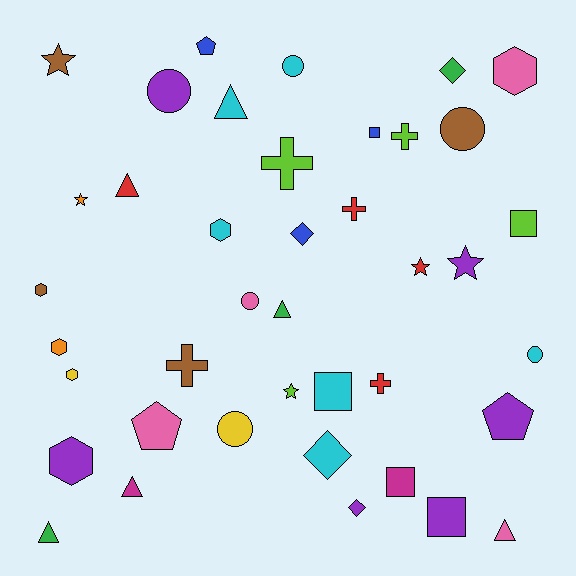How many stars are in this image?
There are 5 stars.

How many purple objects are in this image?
There are 6 purple objects.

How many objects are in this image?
There are 40 objects.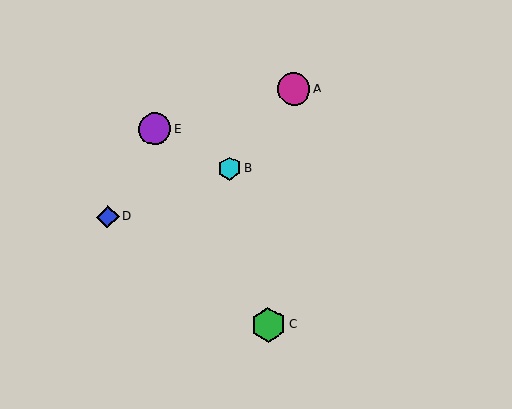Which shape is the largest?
The green hexagon (labeled C) is the largest.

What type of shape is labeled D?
Shape D is a blue diamond.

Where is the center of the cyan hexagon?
The center of the cyan hexagon is at (229, 168).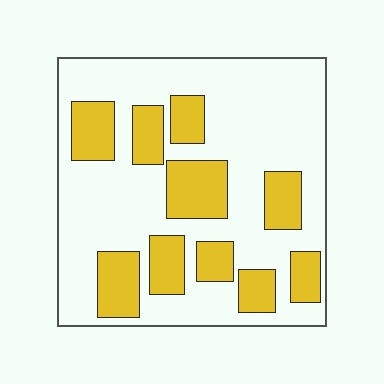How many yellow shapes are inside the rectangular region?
10.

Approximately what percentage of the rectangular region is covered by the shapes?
Approximately 30%.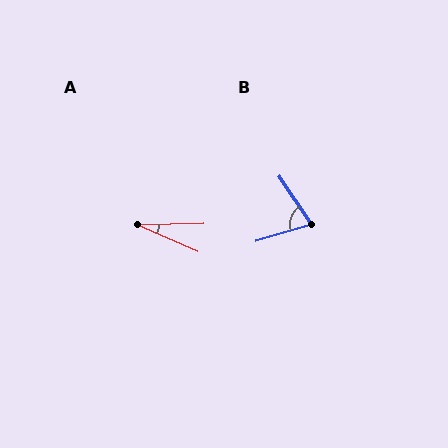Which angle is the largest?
B, at approximately 73 degrees.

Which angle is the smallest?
A, at approximately 25 degrees.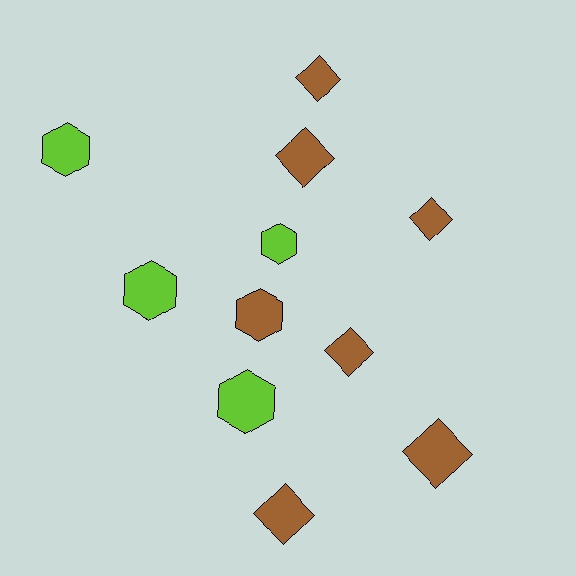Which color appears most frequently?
Brown, with 7 objects.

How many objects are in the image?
There are 11 objects.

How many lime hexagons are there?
There are 4 lime hexagons.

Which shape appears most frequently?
Diamond, with 6 objects.